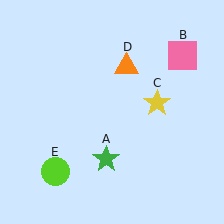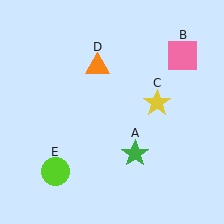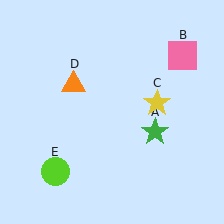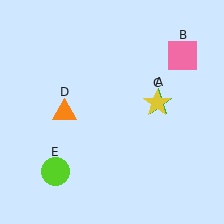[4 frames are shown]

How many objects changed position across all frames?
2 objects changed position: green star (object A), orange triangle (object D).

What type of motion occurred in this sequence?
The green star (object A), orange triangle (object D) rotated counterclockwise around the center of the scene.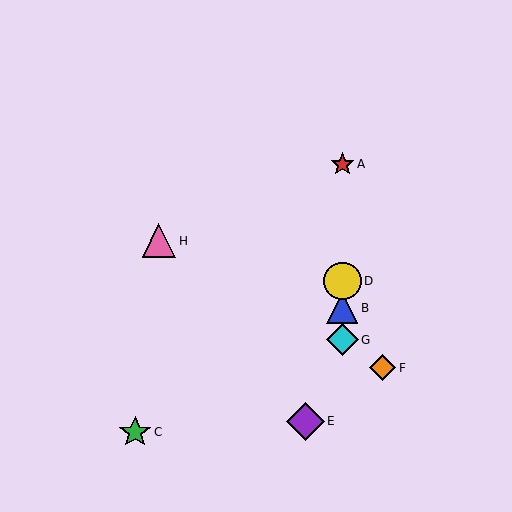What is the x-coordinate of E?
Object E is at x≈305.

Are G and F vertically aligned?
No, G is at x≈342 and F is at x≈383.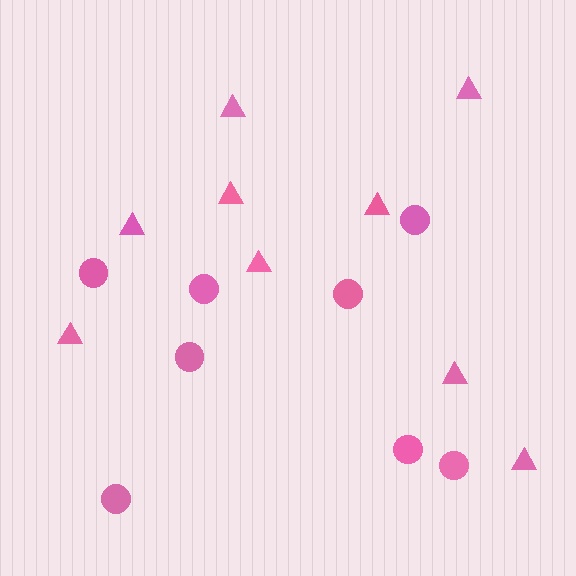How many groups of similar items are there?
There are 2 groups: one group of circles (8) and one group of triangles (9).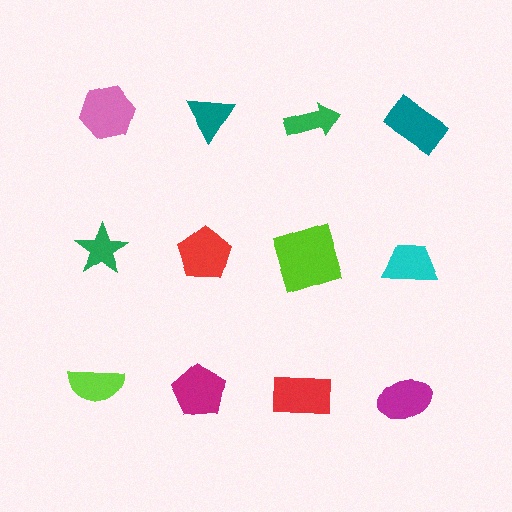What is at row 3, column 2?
A magenta pentagon.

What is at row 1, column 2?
A teal triangle.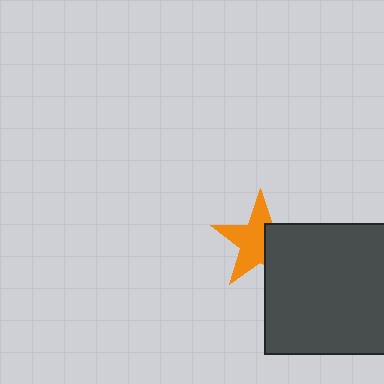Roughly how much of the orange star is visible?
About half of it is visible (roughly 60%).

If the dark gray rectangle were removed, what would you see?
You would see the complete orange star.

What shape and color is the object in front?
The object in front is a dark gray rectangle.